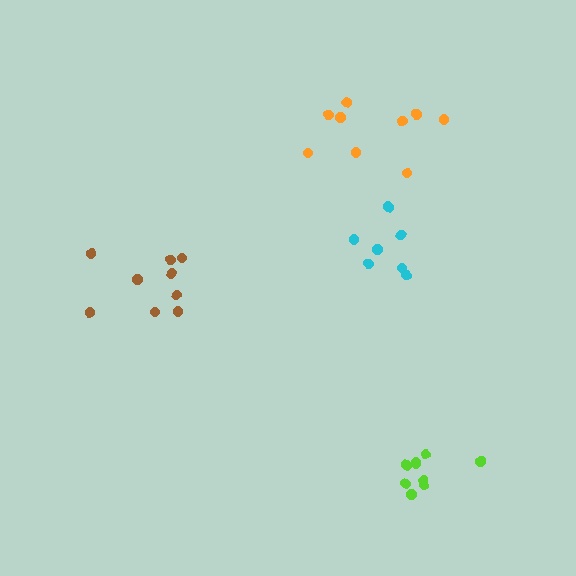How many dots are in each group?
Group 1: 7 dots, Group 2: 9 dots, Group 3: 9 dots, Group 4: 9 dots (34 total).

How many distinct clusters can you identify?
There are 4 distinct clusters.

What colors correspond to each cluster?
The clusters are colored: cyan, brown, orange, lime.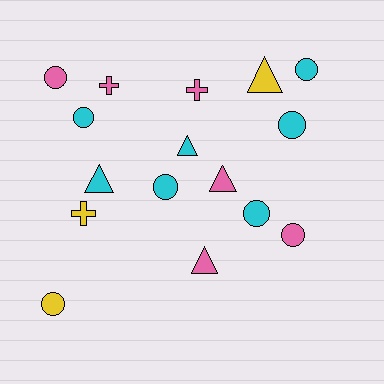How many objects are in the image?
There are 16 objects.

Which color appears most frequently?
Cyan, with 7 objects.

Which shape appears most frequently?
Circle, with 8 objects.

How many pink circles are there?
There are 2 pink circles.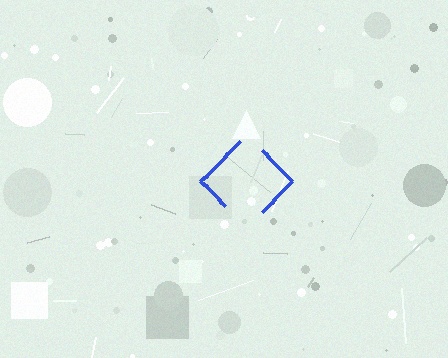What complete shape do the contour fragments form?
The contour fragments form a diamond.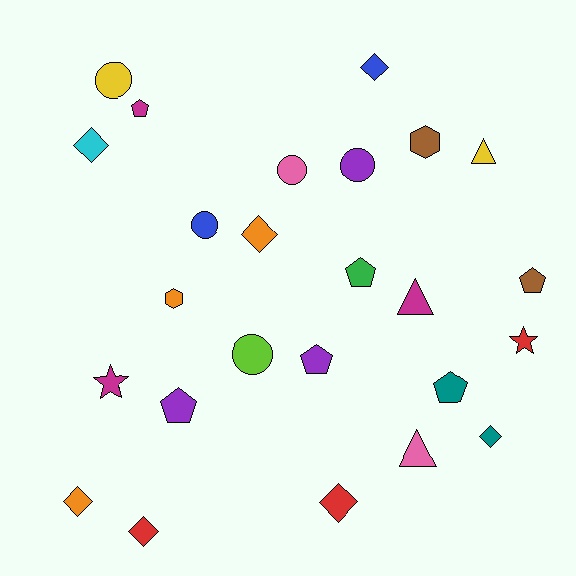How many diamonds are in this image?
There are 7 diamonds.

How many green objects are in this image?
There is 1 green object.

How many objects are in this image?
There are 25 objects.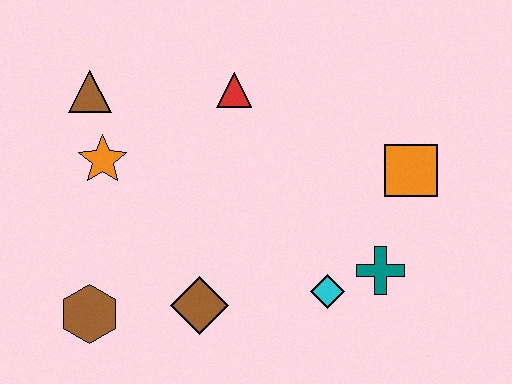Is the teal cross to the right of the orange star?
Yes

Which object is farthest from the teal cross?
The brown triangle is farthest from the teal cross.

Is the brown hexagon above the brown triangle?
No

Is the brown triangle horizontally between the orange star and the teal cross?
No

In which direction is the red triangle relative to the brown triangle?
The red triangle is to the right of the brown triangle.